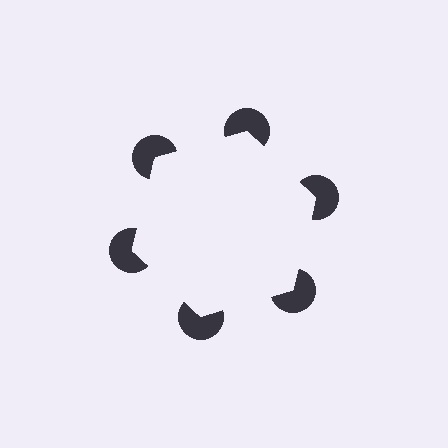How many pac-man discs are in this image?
There are 6 — one at each vertex of the illusory hexagon.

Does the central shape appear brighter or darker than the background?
It typically appears slightly brighter than the background, even though no actual brightness change is drawn.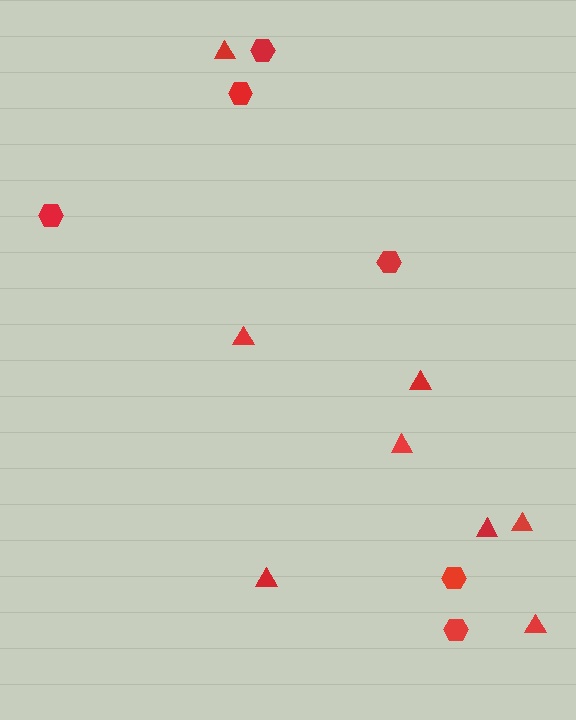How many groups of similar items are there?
There are 2 groups: one group of hexagons (6) and one group of triangles (8).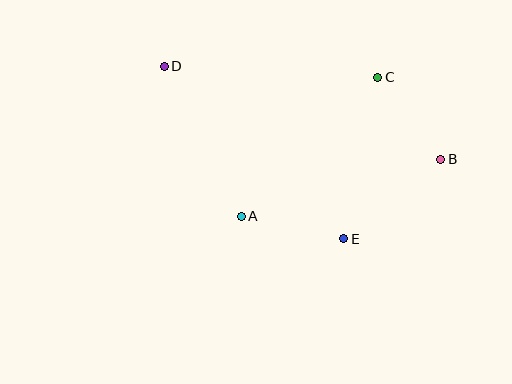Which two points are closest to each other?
Points B and C are closest to each other.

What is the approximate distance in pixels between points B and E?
The distance between B and E is approximately 126 pixels.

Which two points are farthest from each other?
Points B and D are farthest from each other.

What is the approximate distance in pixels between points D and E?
The distance between D and E is approximately 249 pixels.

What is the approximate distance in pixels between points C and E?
The distance between C and E is approximately 165 pixels.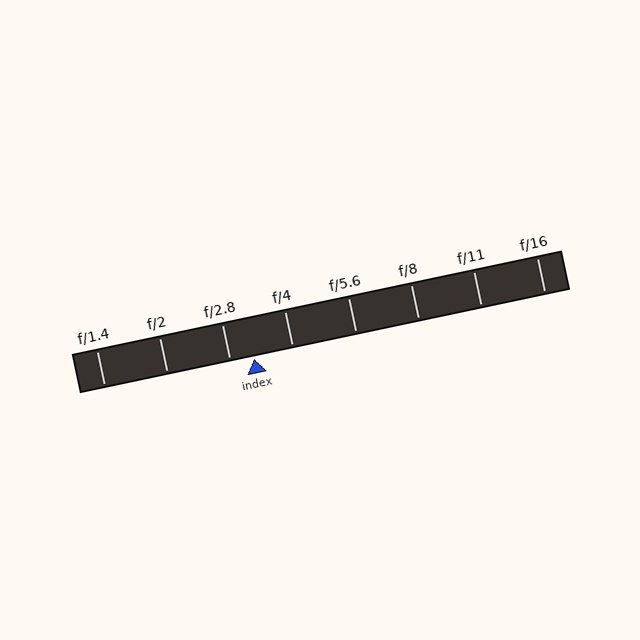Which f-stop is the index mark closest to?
The index mark is closest to f/2.8.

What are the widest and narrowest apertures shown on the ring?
The widest aperture shown is f/1.4 and the narrowest is f/16.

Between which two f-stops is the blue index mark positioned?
The index mark is between f/2.8 and f/4.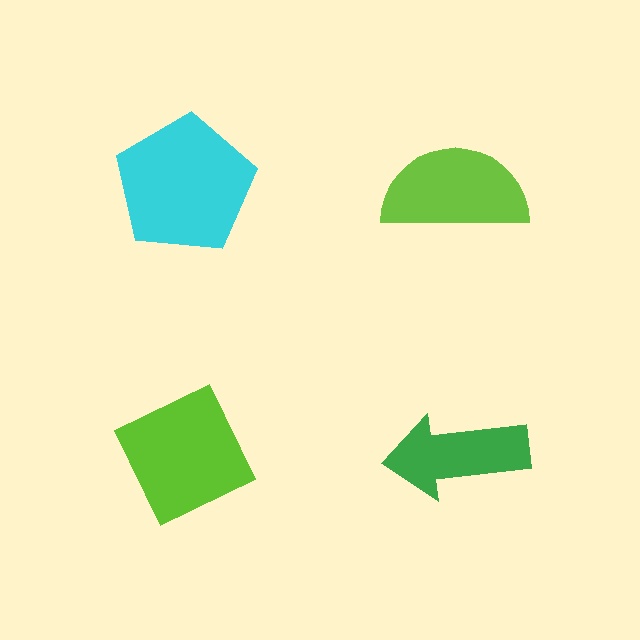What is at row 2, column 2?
A green arrow.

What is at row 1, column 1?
A cyan pentagon.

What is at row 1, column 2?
A lime semicircle.